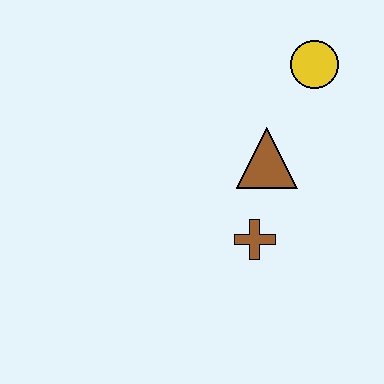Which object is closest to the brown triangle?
The brown cross is closest to the brown triangle.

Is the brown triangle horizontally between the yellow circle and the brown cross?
Yes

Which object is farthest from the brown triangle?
The yellow circle is farthest from the brown triangle.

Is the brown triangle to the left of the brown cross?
No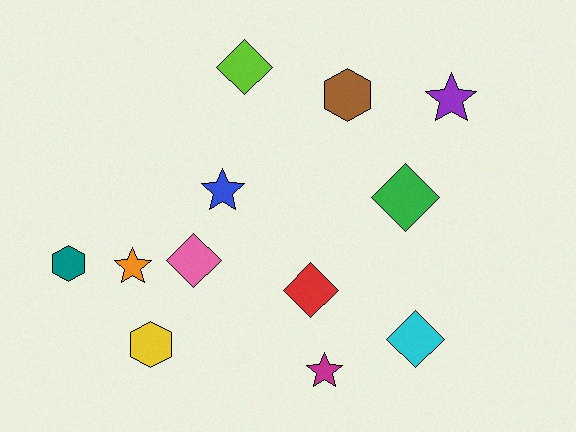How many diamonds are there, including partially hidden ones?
There are 5 diamonds.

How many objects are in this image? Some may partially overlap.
There are 12 objects.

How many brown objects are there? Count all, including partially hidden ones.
There is 1 brown object.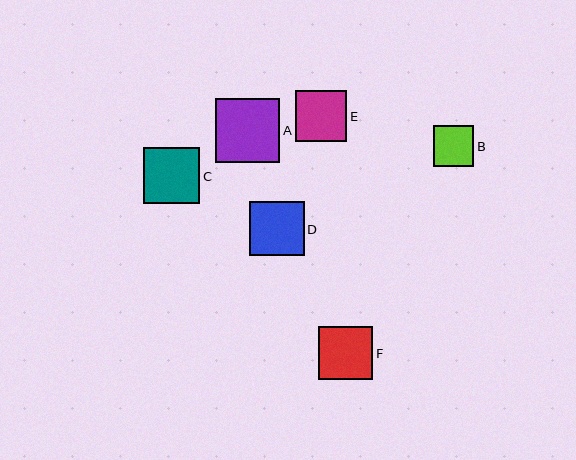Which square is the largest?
Square A is the largest with a size of approximately 64 pixels.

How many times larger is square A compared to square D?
Square A is approximately 1.2 times the size of square D.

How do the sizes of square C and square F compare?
Square C and square F are approximately the same size.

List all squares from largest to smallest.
From largest to smallest: A, C, D, F, E, B.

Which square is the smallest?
Square B is the smallest with a size of approximately 41 pixels.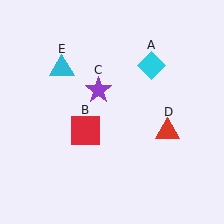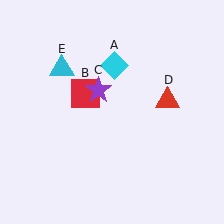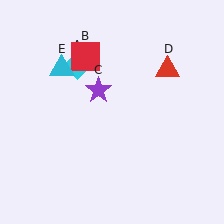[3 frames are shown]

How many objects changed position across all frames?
3 objects changed position: cyan diamond (object A), red square (object B), red triangle (object D).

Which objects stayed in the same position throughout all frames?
Purple star (object C) and cyan triangle (object E) remained stationary.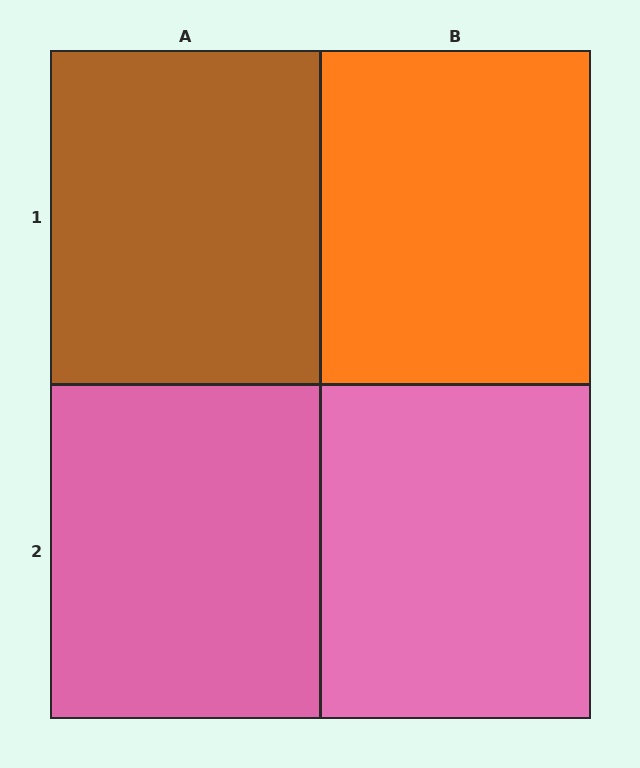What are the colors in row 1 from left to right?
Brown, orange.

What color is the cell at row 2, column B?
Pink.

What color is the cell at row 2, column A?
Pink.